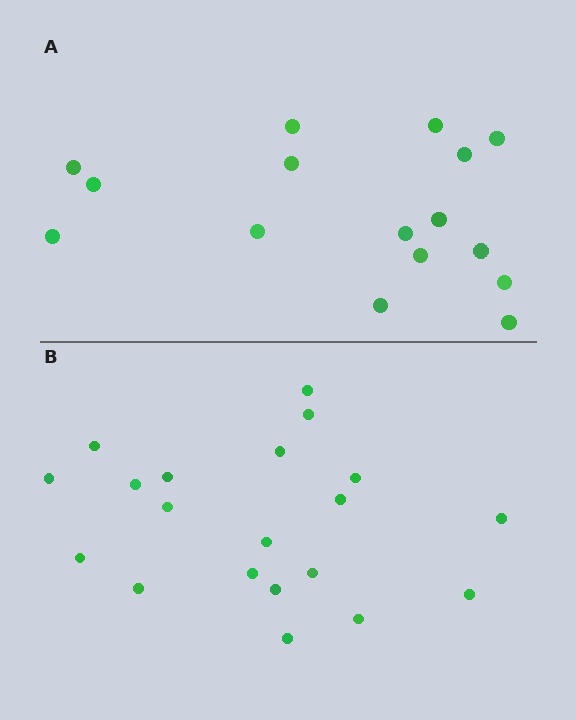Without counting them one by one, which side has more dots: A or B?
Region B (the bottom region) has more dots.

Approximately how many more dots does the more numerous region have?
Region B has about 4 more dots than region A.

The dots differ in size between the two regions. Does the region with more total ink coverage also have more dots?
No. Region A has more total ink coverage because its dots are larger, but region B actually contains more individual dots. Total area can be misleading — the number of items is what matters here.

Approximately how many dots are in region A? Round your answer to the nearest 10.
About 20 dots. (The exact count is 16, which rounds to 20.)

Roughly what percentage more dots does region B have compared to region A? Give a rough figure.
About 25% more.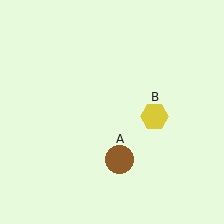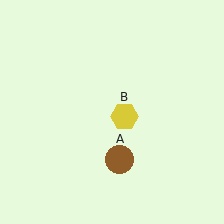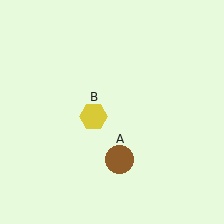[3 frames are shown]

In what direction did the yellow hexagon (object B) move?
The yellow hexagon (object B) moved left.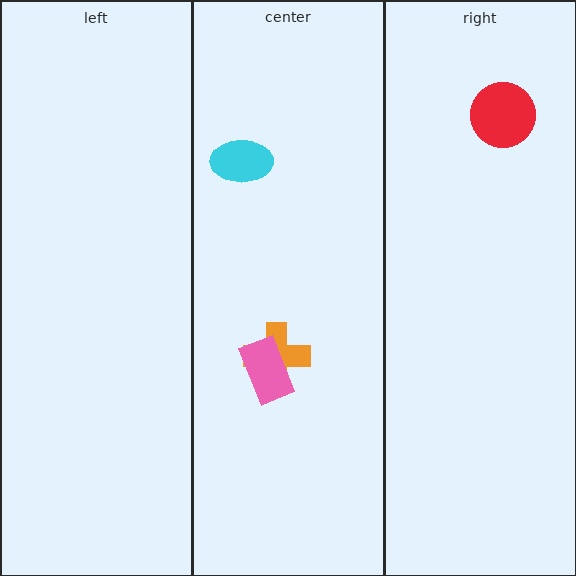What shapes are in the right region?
The red circle.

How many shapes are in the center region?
3.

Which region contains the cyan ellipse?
The center region.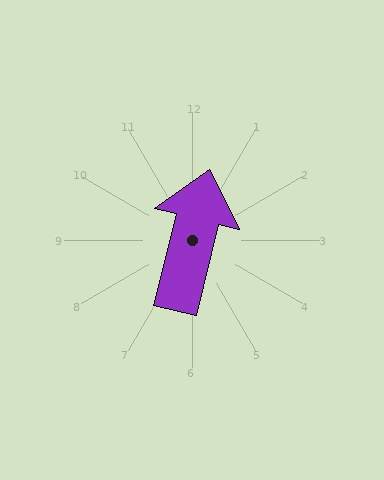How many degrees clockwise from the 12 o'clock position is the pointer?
Approximately 14 degrees.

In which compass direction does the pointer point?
North.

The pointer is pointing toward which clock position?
Roughly 12 o'clock.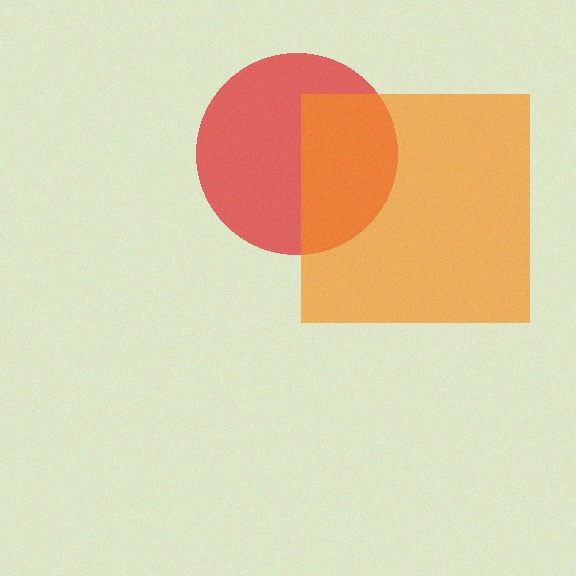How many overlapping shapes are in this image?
There are 2 overlapping shapes in the image.